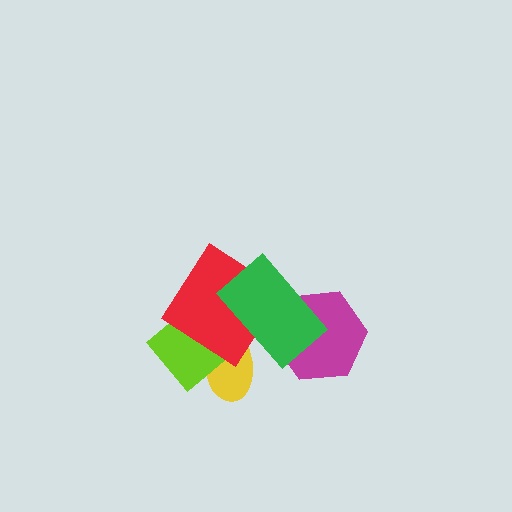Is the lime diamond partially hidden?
Yes, it is partially covered by another shape.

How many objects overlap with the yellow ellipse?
3 objects overlap with the yellow ellipse.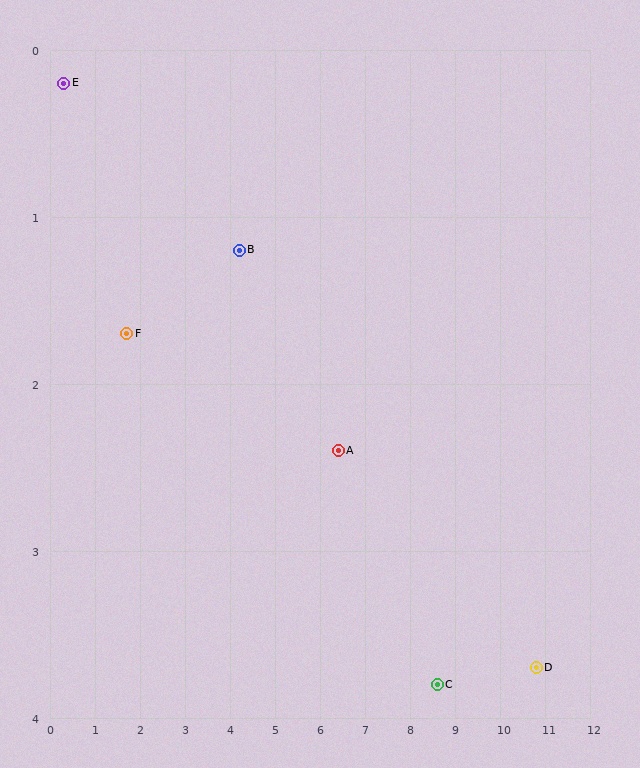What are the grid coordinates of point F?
Point F is at approximately (1.7, 1.7).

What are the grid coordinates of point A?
Point A is at approximately (6.4, 2.4).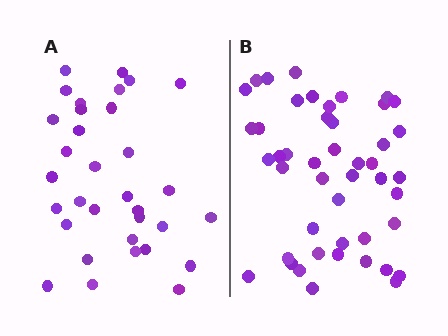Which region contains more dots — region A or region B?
Region B (the right region) has more dots.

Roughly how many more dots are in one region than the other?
Region B has approximately 15 more dots than region A.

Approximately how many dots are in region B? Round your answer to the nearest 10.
About 50 dots. (The exact count is 46, which rounds to 50.)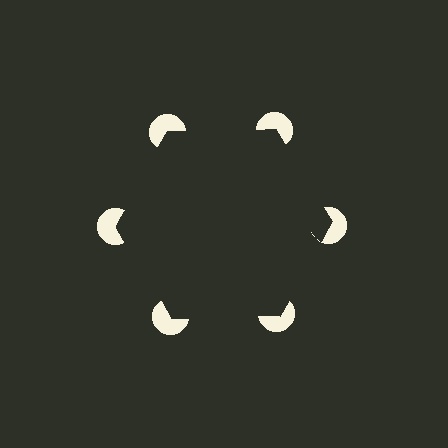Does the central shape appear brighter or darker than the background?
It typically appears slightly darker than the background, even though no actual brightness change is drawn.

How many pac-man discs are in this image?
There are 6 — one at each vertex of the illusory hexagon.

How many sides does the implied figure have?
6 sides.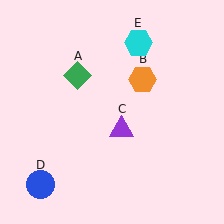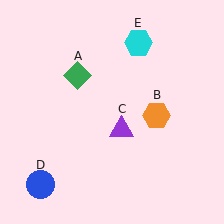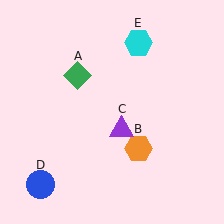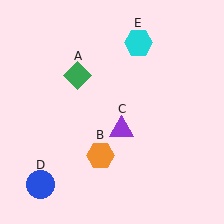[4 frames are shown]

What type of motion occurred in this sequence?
The orange hexagon (object B) rotated clockwise around the center of the scene.